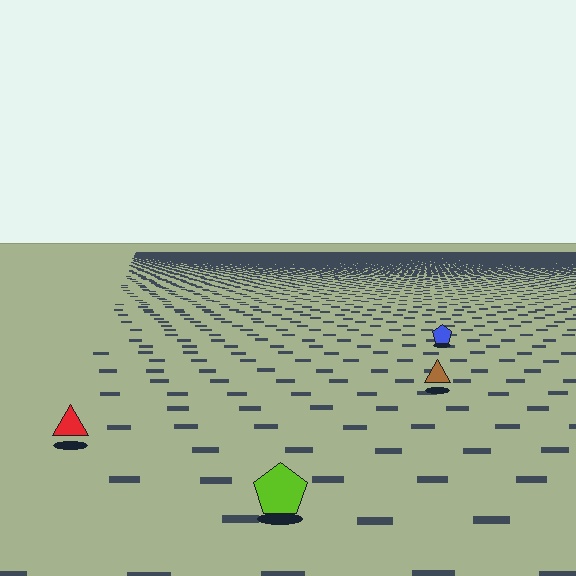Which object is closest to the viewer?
The lime pentagon is closest. The texture marks near it are larger and more spread out.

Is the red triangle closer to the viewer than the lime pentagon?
No. The lime pentagon is closer — you can tell from the texture gradient: the ground texture is coarser near it.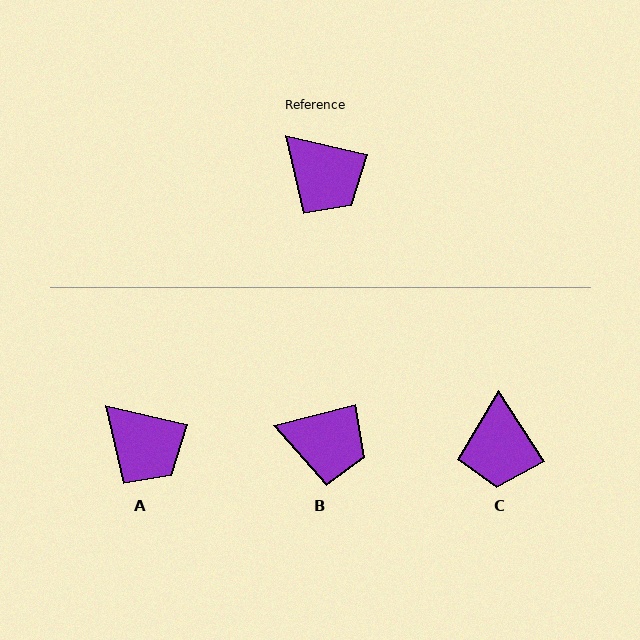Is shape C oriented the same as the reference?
No, it is off by about 44 degrees.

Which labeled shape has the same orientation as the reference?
A.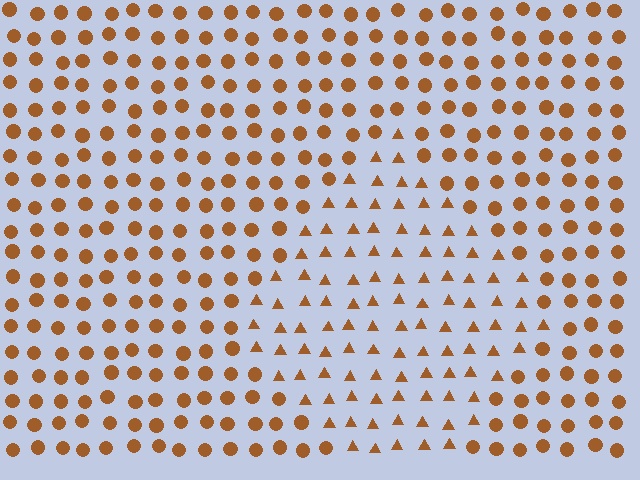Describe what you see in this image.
The image is filled with small brown elements arranged in a uniform grid. A diamond-shaped region contains triangles, while the surrounding area contains circles. The boundary is defined purely by the change in element shape.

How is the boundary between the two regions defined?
The boundary is defined by a change in element shape: triangles inside vs. circles outside. All elements share the same color and spacing.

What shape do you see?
I see a diamond.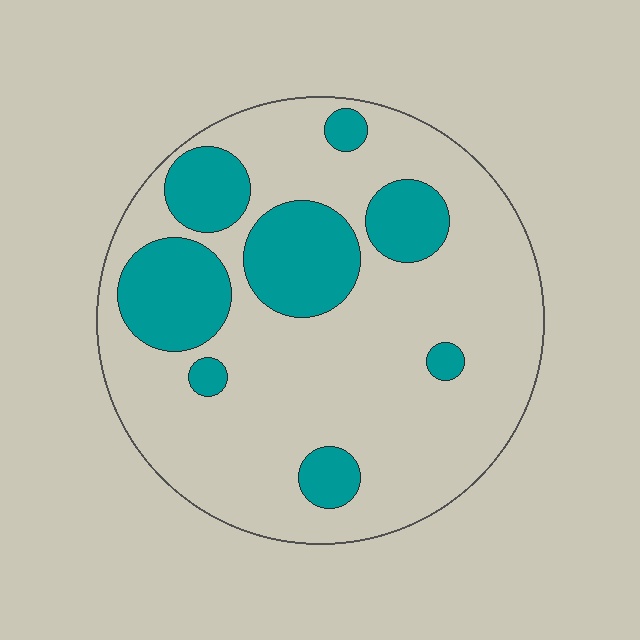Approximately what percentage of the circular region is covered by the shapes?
Approximately 25%.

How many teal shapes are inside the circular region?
8.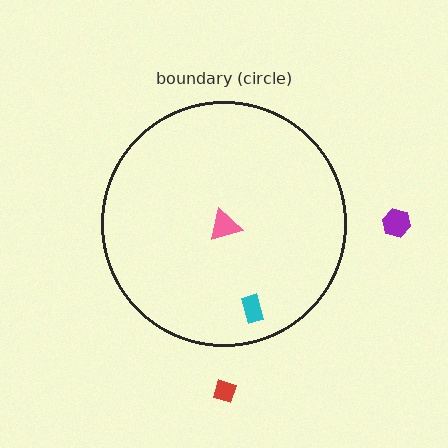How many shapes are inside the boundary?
2 inside, 2 outside.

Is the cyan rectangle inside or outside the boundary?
Inside.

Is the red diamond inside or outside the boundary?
Outside.